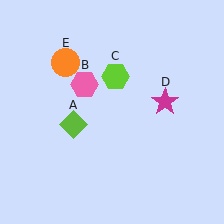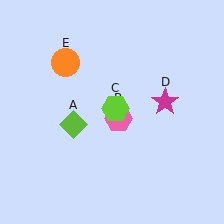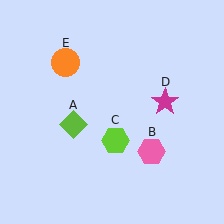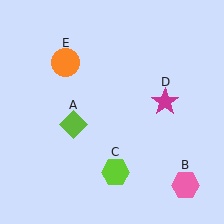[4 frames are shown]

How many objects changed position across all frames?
2 objects changed position: pink hexagon (object B), lime hexagon (object C).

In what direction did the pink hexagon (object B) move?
The pink hexagon (object B) moved down and to the right.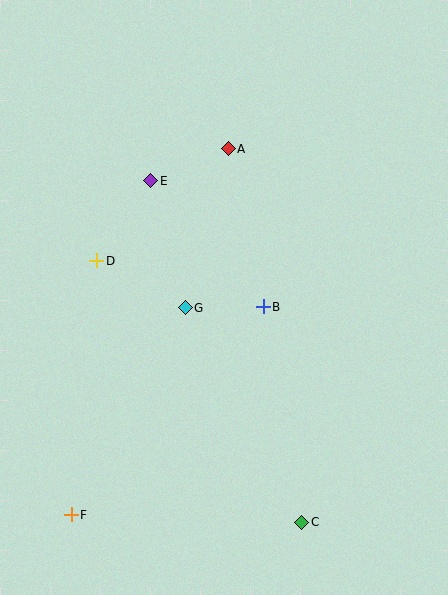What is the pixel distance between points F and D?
The distance between F and D is 255 pixels.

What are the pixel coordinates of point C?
Point C is at (302, 522).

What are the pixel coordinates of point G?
Point G is at (185, 308).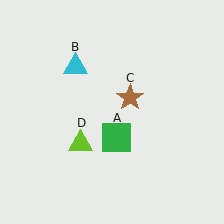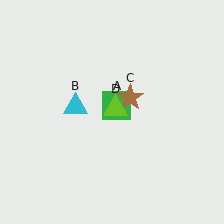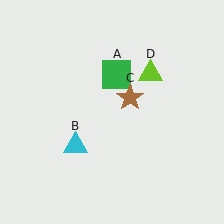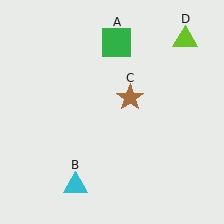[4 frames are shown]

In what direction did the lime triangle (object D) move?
The lime triangle (object D) moved up and to the right.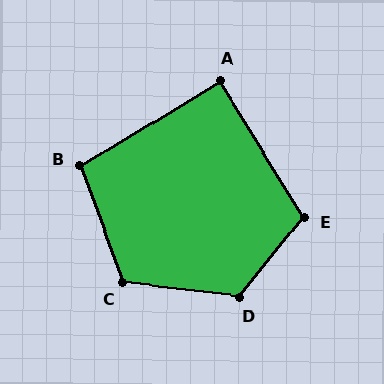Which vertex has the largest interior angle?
D, at approximately 123 degrees.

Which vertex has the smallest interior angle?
A, at approximately 90 degrees.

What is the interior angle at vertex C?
Approximately 116 degrees (obtuse).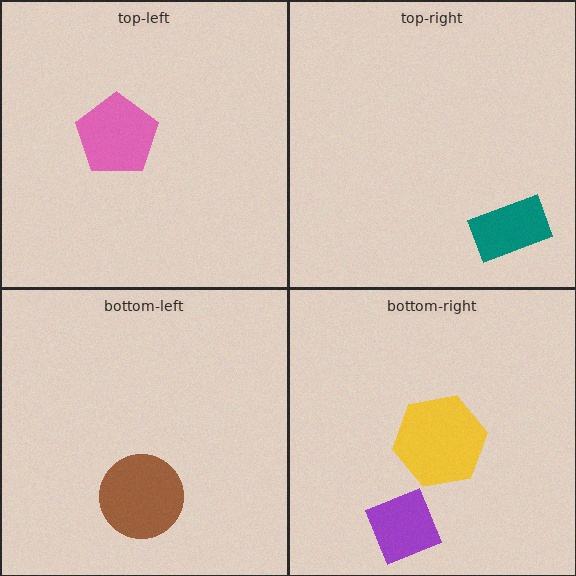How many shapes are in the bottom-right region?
2.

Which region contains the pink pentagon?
The top-left region.